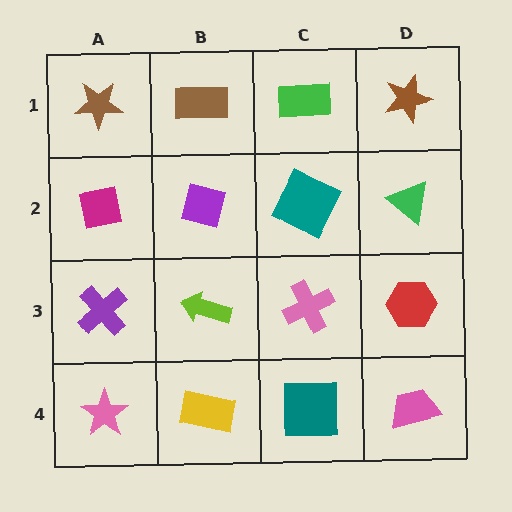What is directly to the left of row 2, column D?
A teal square.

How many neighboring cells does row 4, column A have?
2.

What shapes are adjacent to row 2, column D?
A brown star (row 1, column D), a red hexagon (row 3, column D), a teal square (row 2, column C).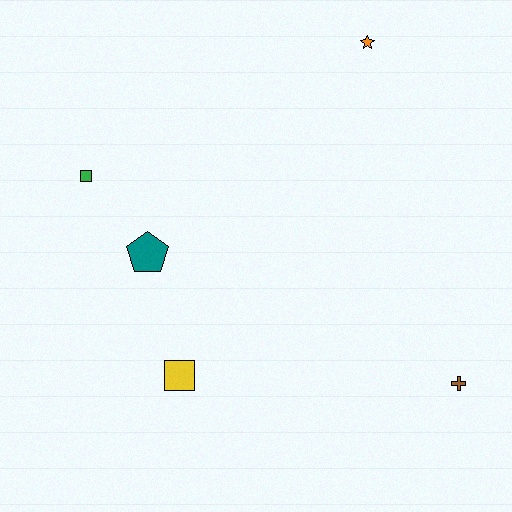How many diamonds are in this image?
There are no diamonds.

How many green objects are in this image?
There is 1 green object.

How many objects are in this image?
There are 5 objects.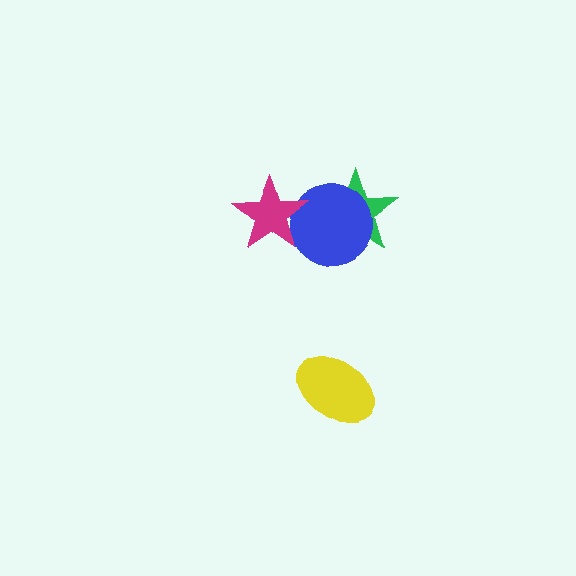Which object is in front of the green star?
The blue circle is in front of the green star.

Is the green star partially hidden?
Yes, it is partially covered by another shape.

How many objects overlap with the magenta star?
1 object overlaps with the magenta star.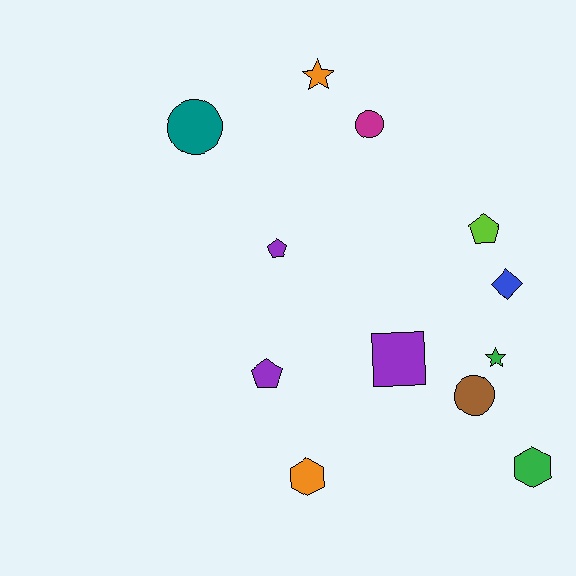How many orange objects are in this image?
There are 2 orange objects.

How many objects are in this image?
There are 12 objects.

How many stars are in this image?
There are 2 stars.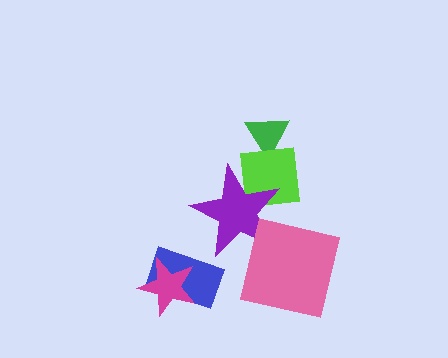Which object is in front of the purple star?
The pink square is in front of the purple star.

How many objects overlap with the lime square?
2 objects overlap with the lime square.